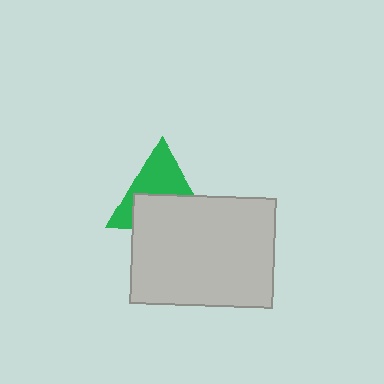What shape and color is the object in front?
The object in front is a light gray rectangle.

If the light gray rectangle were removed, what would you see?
You would see the complete green triangle.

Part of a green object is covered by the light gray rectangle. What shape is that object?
It is a triangle.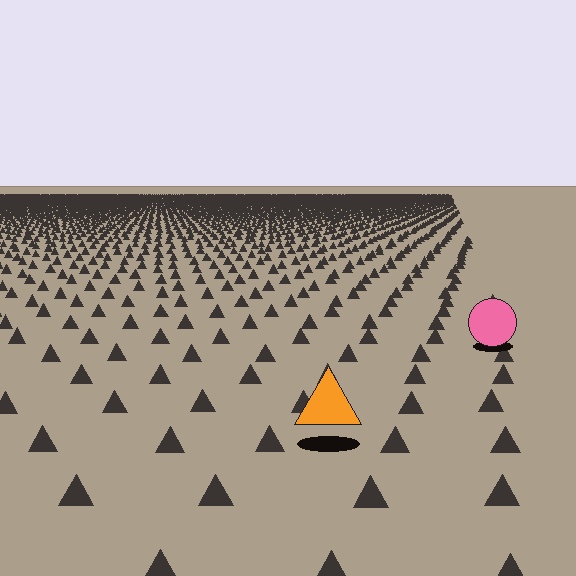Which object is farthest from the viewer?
The pink circle is farthest from the viewer. It appears smaller and the ground texture around it is denser.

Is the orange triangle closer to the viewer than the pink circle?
Yes. The orange triangle is closer — you can tell from the texture gradient: the ground texture is coarser near it.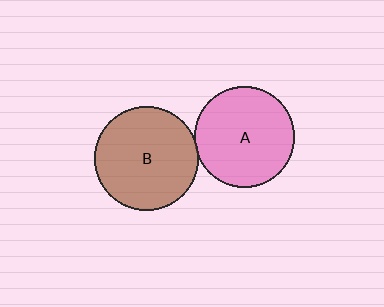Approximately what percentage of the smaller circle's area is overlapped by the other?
Approximately 5%.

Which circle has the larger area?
Circle B (brown).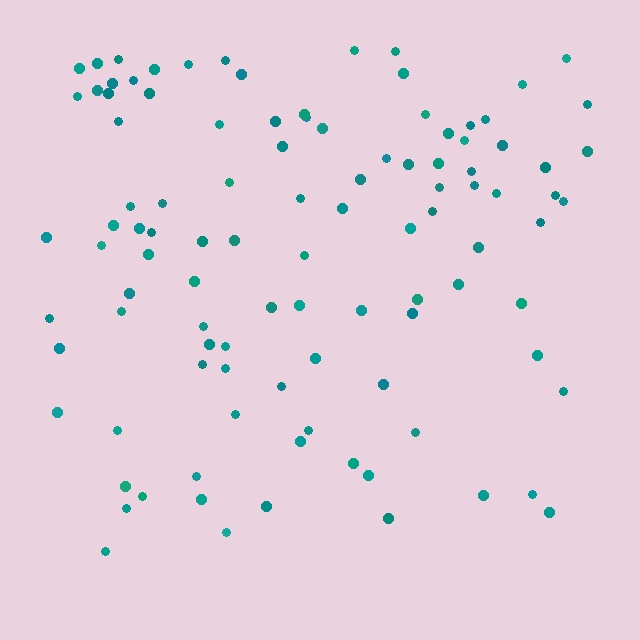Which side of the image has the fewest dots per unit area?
The bottom.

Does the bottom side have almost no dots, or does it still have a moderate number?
Still a moderate number, just noticeably fewer than the top.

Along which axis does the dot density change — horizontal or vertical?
Vertical.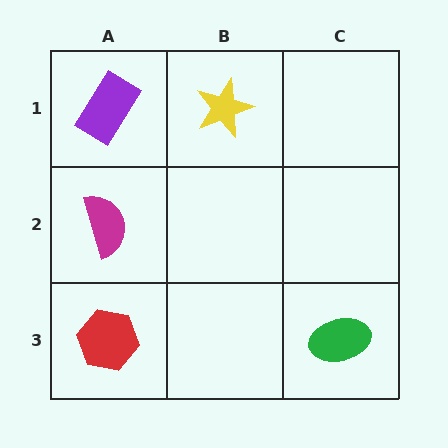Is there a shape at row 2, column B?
No, that cell is empty.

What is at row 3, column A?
A red hexagon.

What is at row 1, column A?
A purple rectangle.